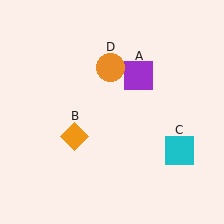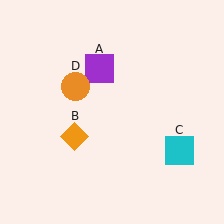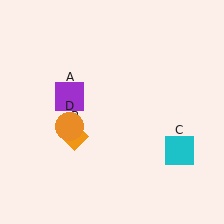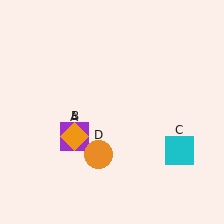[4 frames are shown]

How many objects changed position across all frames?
2 objects changed position: purple square (object A), orange circle (object D).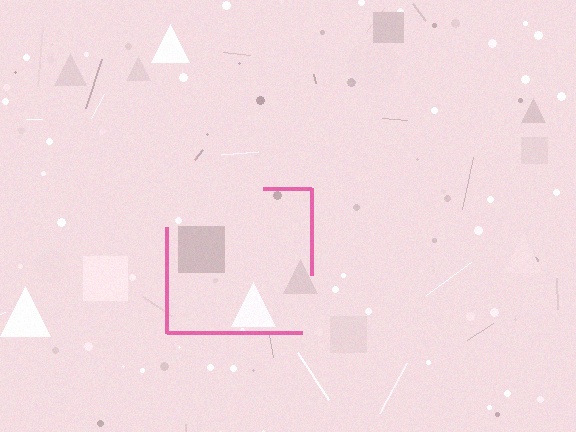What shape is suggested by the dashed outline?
The dashed outline suggests a square.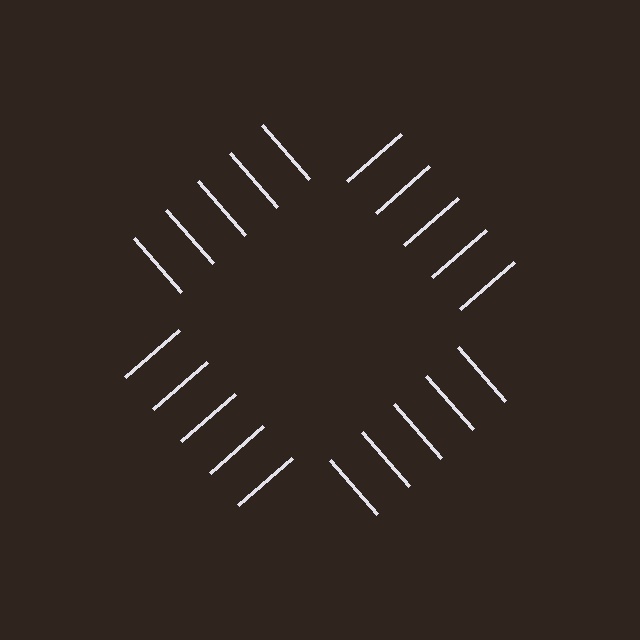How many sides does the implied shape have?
4 sides — the line-ends trace a square.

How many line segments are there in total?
20 — 5 along each of the 4 edges.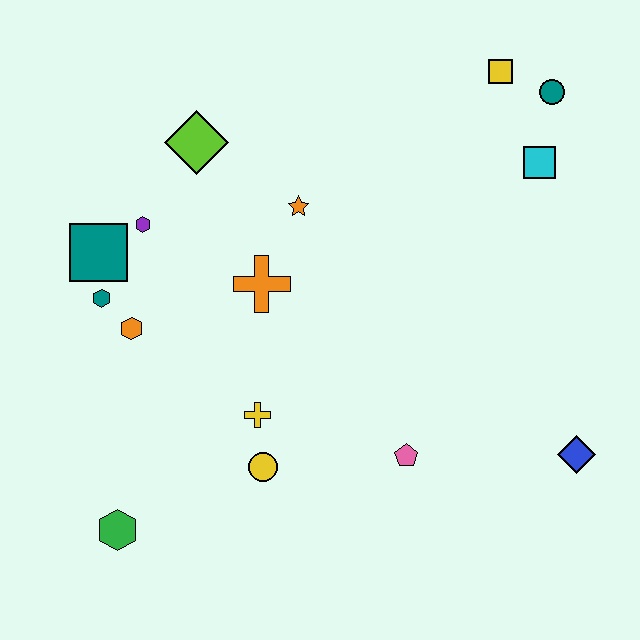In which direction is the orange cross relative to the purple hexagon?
The orange cross is to the right of the purple hexagon.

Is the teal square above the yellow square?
No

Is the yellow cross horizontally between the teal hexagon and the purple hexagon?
No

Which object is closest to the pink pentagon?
The yellow circle is closest to the pink pentagon.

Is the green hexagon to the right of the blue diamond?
No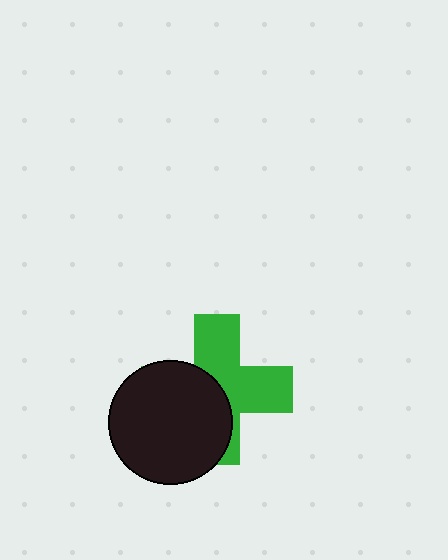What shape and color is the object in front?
The object in front is a black circle.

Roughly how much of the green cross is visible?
About half of it is visible (roughly 54%).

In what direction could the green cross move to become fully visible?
The green cross could move toward the upper-right. That would shift it out from behind the black circle entirely.